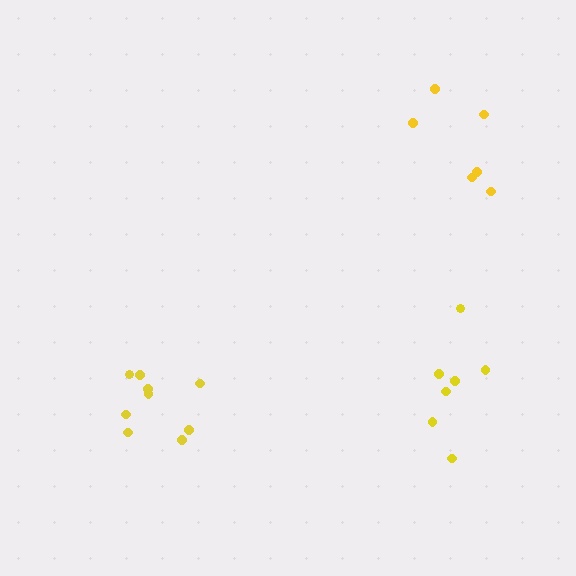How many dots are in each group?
Group 1: 7 dots, Group 2: 9 dots, Group 3: 6 dots (22 total).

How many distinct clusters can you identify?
There are 3 distinct clusters.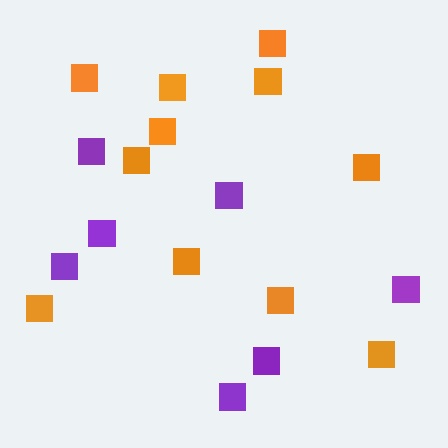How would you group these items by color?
There are 2 groups: one group of orange squares (11) and one group of purple squares (7).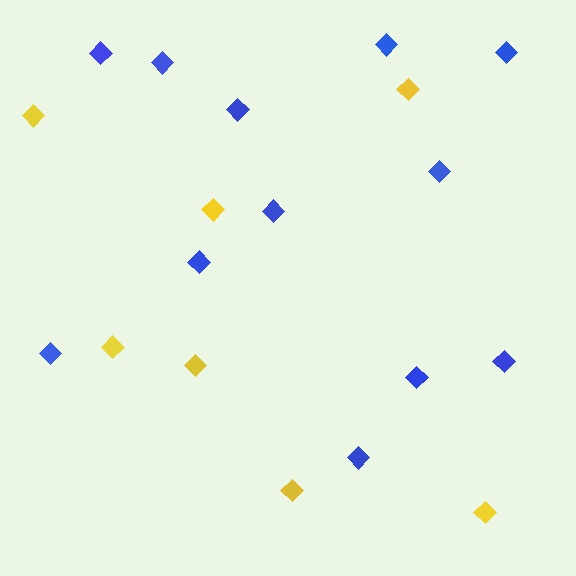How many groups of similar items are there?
There are 2 groups: one group of yellow diamonds (7) and one group of blue diamonds (12).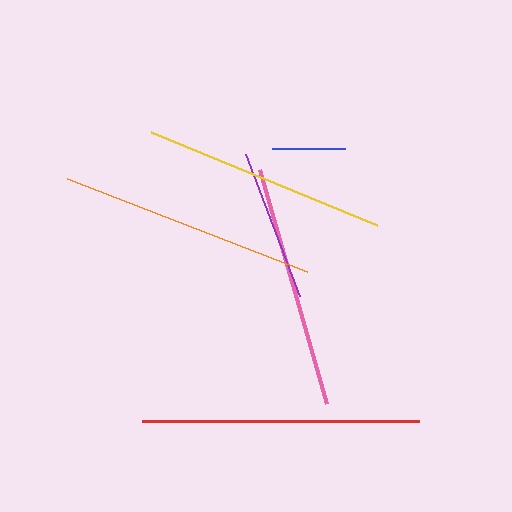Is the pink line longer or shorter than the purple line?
The pink line is longer than the purple line.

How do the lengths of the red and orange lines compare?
The red and orange lines are approximately the same length.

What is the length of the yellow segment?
The yellow segment is approximately 245 pixels long.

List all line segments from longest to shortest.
From longest to shortest: red, orange, yellow, pink, purple, blue.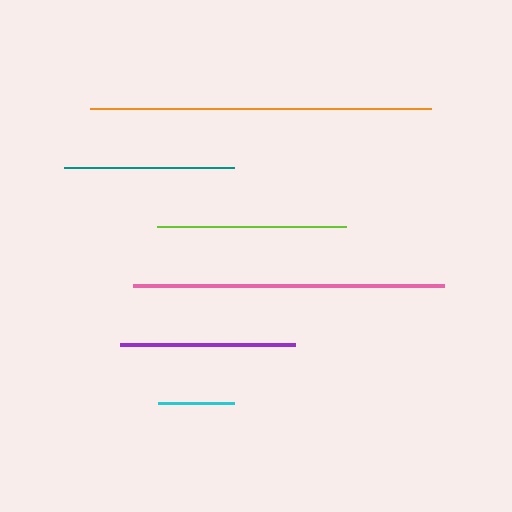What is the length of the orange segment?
The orange segment is approximately 341 pixels long.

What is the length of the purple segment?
The purple segment is approximately 175 pixels long.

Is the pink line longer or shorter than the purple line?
The pink line is longer than the purple line.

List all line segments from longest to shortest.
From longest to shortest: orange, pink, lime, purple, teal, cyan.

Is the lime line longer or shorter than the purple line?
The lime line is longer than the purple line.